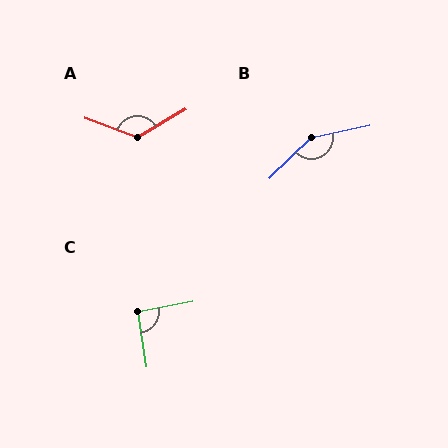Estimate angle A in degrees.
Approximately 129 degrees.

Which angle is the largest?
B, at approximately 148 degrees.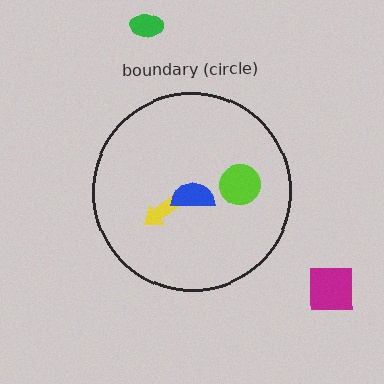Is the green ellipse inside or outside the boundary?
Outside.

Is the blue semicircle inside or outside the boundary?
Inside.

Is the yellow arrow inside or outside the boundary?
Inside.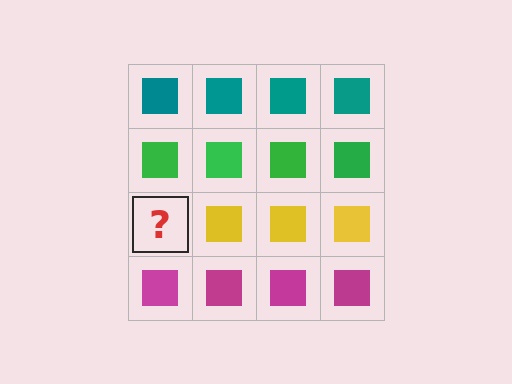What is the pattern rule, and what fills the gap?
The rule is that each row has a consistent color. The gap should be filled with a yellow square.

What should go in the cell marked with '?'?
The missing cell should contain a yellow square.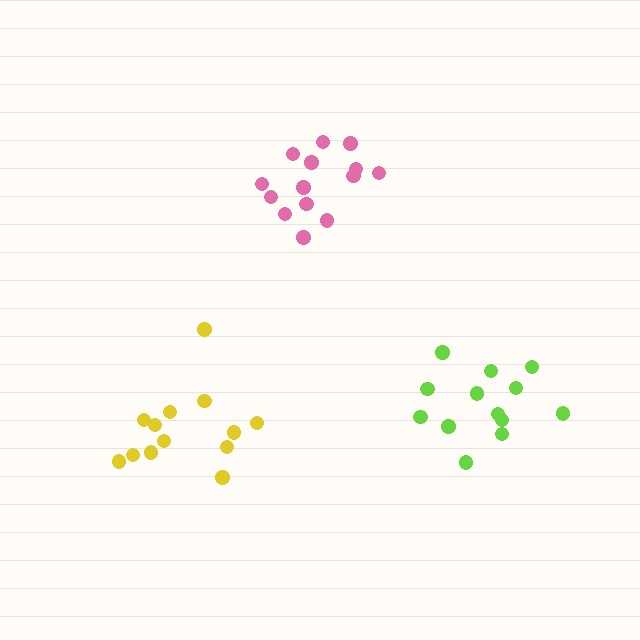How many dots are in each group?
Group 1: 13 dots, Group 2: 13 dots, Group 3: 14 dots (40 total).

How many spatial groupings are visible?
There are 3 spatial groupings.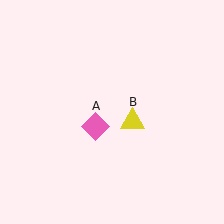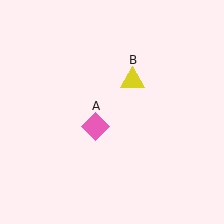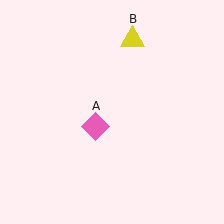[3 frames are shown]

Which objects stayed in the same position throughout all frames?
Pink diamond (object A) remained stationary.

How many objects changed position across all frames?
1 object changed position: yellow triangle (object B).